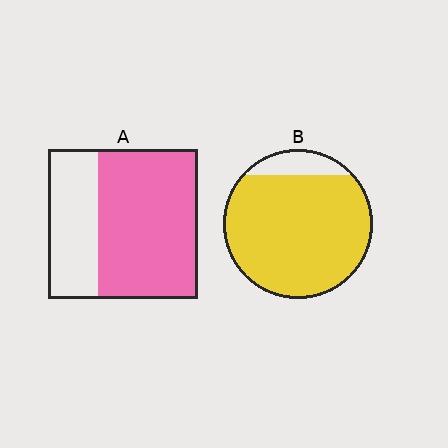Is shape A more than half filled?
Yes.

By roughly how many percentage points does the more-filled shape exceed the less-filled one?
By roughly 20 percentage points (B over A).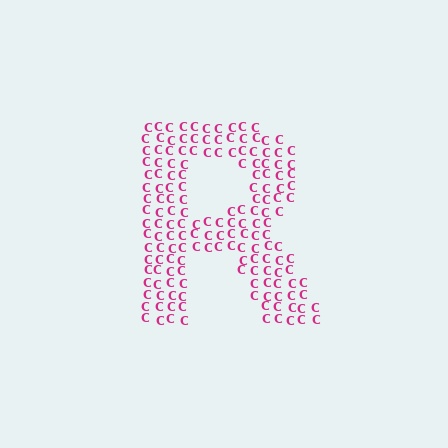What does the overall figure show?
The overall figure shows the letter R.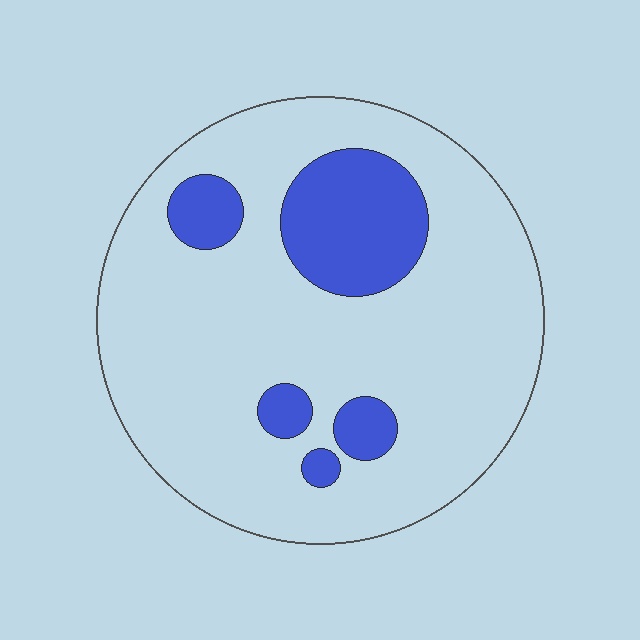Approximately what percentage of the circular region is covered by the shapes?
Approximately 20%.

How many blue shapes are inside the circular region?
5.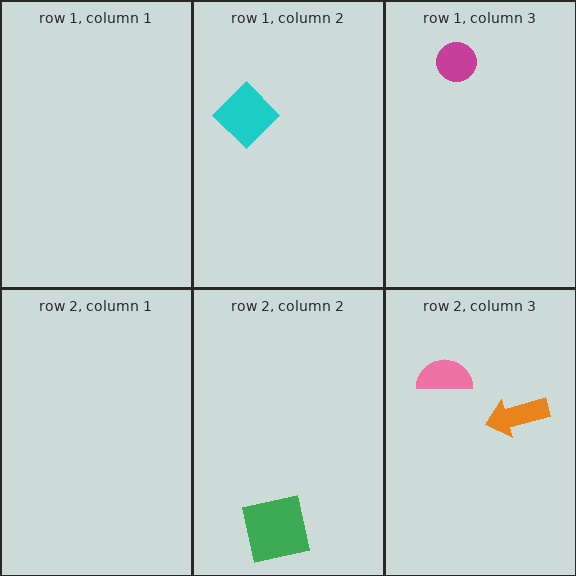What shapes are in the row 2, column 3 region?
The orange arrow, the pink semicircle.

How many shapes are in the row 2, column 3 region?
2.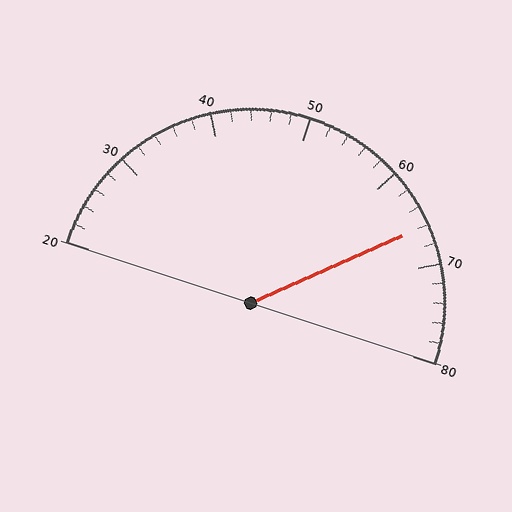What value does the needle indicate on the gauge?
The needle indicates approximately 66.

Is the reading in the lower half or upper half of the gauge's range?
The reading is in the upper half of the range (20 to 80).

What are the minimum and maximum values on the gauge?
The gauge ranges from 20 to 80.